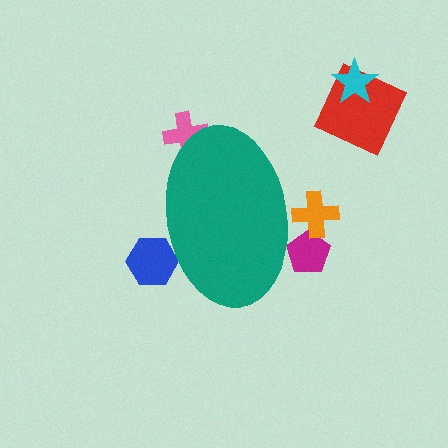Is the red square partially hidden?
No, the red square is fully visible.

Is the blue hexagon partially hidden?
Yes, the blue hexagon is partially hidden behind the teal ellipse.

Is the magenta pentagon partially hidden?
Yes, the magenta pentagon is partially hidden behind the teal ellipse.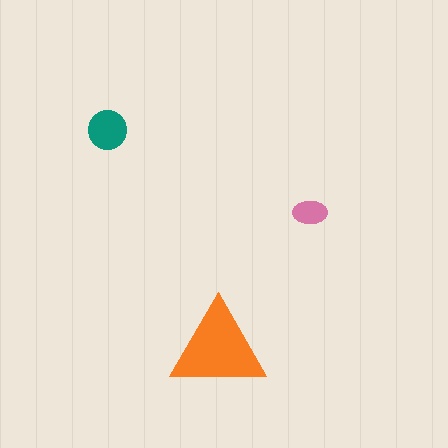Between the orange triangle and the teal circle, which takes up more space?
The orange triangle.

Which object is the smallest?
The pink ellipse.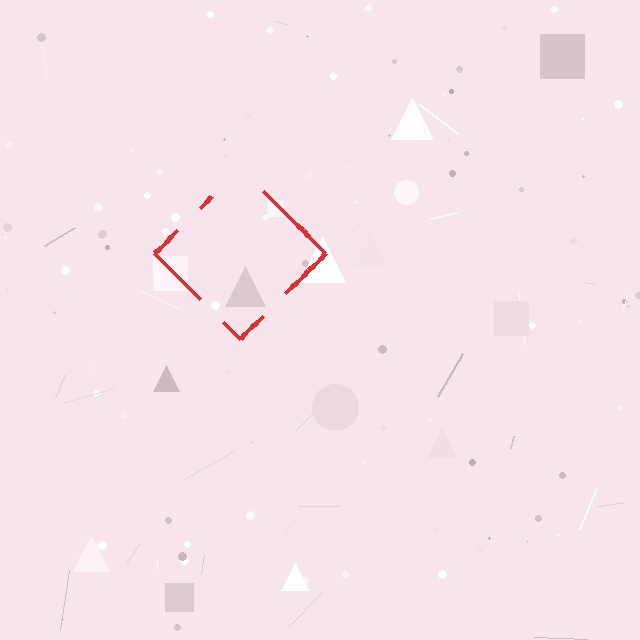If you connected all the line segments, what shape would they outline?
They would outline a diamond.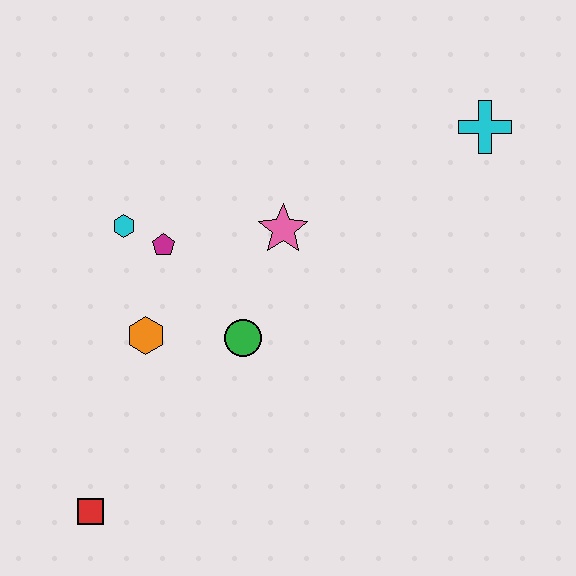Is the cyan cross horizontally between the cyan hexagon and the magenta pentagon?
No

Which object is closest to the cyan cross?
The pink star is closest to the cyan cross.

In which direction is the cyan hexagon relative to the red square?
The cyan hexagon is above the red square.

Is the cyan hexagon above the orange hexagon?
Yes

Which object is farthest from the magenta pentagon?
The cyan cross is farthest from the magenta pentagon.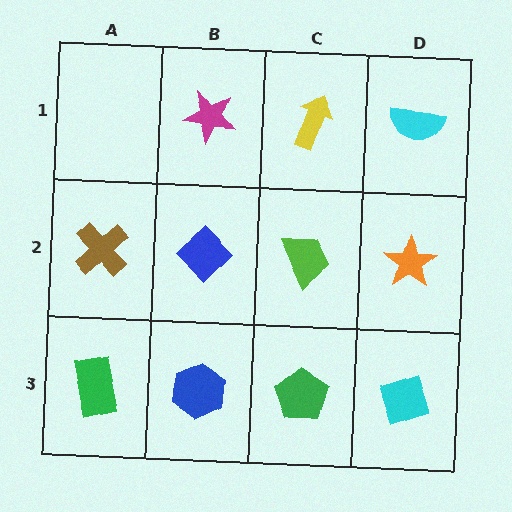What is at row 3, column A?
A green rectangle.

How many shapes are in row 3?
4 shapes.